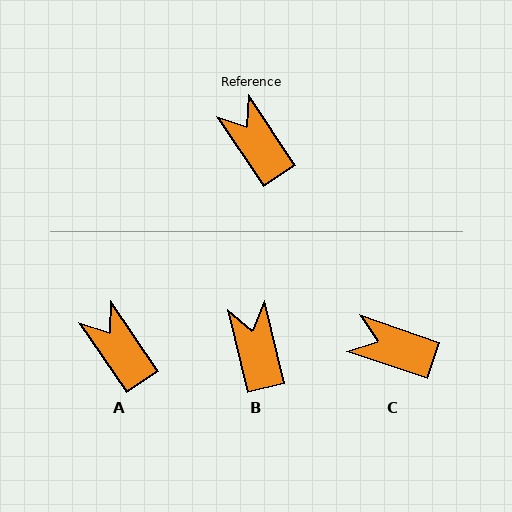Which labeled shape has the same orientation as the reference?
A.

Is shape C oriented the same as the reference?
No, it is off by about 37 degrees.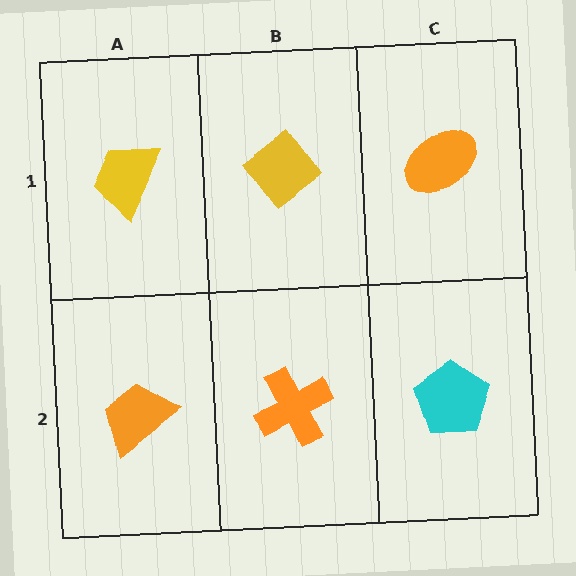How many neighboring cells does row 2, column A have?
2.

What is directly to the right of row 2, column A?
An orange cross.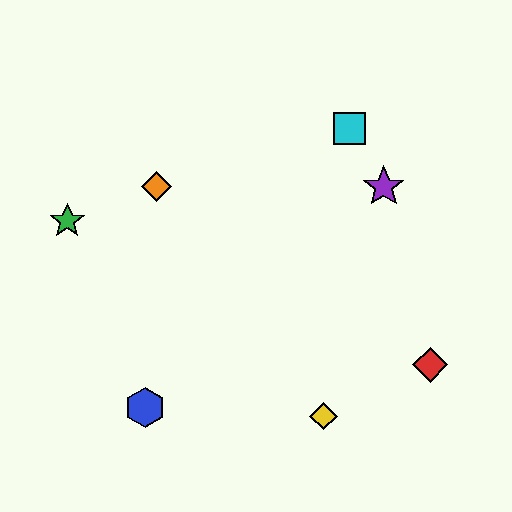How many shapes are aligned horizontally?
2 shapes (the purple star, the orange diamond) are aligned horizontally.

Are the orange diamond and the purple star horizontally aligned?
Yes, both are at y≈187.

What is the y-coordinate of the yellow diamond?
The yellow diamond is at y≈416.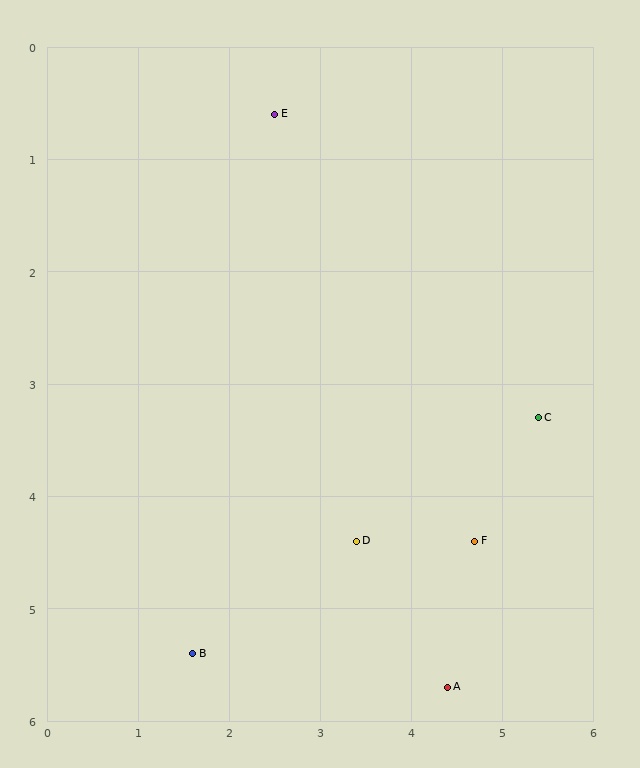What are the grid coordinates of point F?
Point F is at approximately (4.7, 4.4).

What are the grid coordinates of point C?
Point C is at approximately (5.4, 3.3).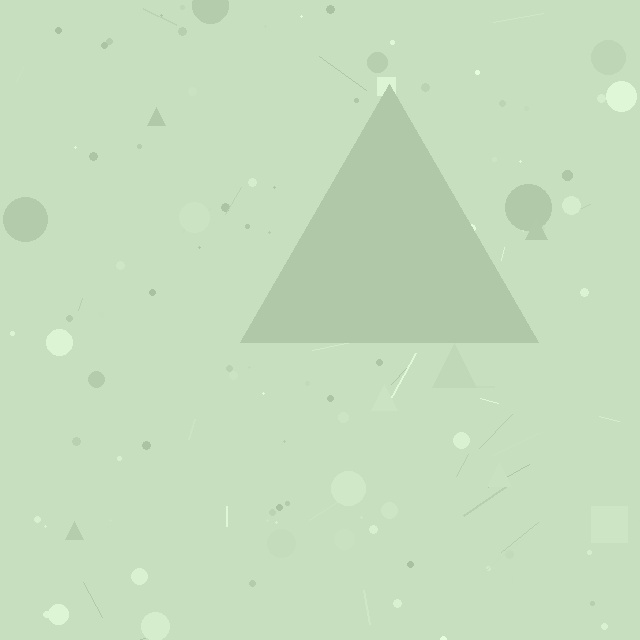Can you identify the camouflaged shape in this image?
The camouflaged shape is a triangle.